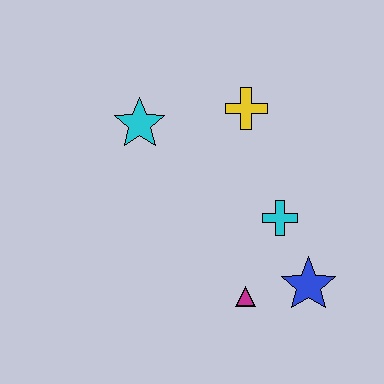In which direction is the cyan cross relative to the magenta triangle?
The cyan cross is above the magenta triangle.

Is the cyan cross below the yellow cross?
Yes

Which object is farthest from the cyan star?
The blue star is farthest from the cyan star.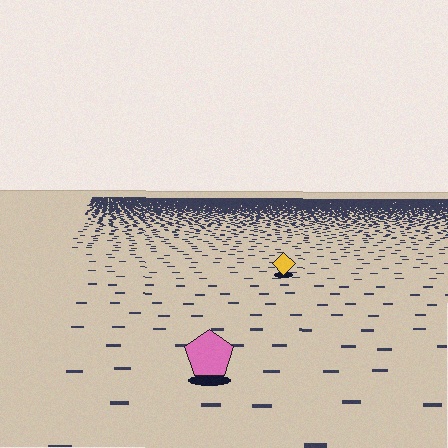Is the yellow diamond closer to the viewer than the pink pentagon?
No. The pink pentagon is closer — you can tell from the texture gradient: the ground texture is coarser near it.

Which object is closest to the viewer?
The pink pentagon is closest. The texture marks near it are larger and more spread out.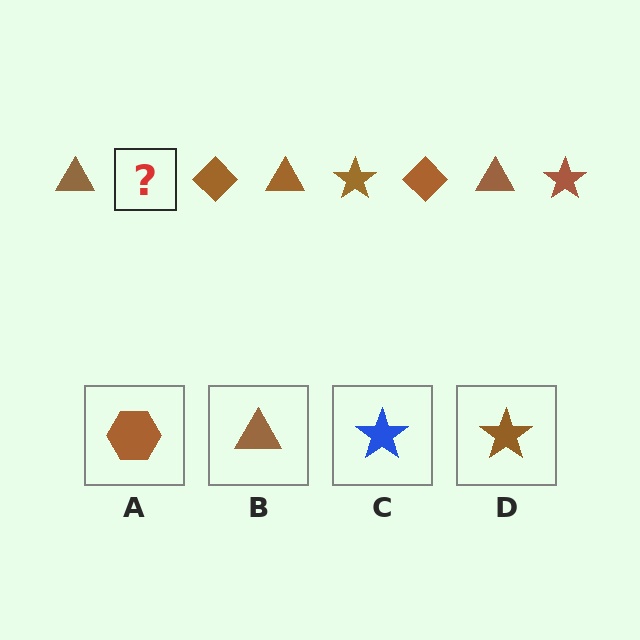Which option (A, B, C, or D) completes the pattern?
D.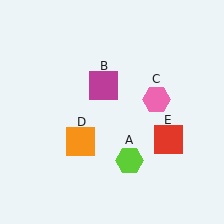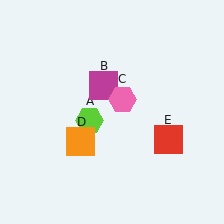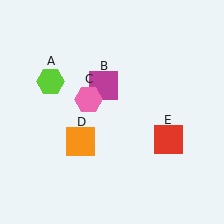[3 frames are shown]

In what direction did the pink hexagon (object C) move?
The pink hexagon (object C) moved left.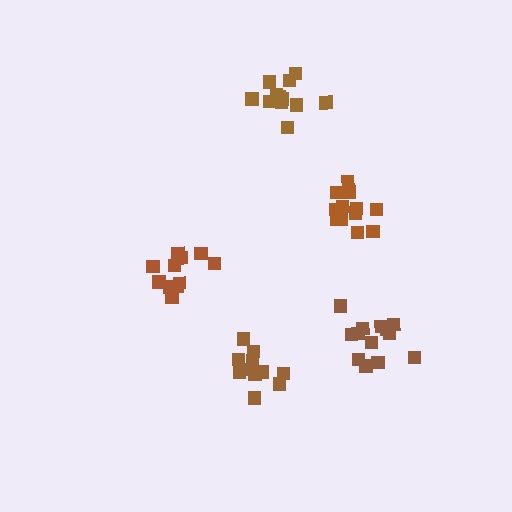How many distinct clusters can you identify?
There are 5 distinct clusters.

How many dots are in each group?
Group 1: 11 dots, Group 2: 12 dots, Group 3: 12 dots, Group 4: 11 dots, Group 5: 13 dots (59 total).